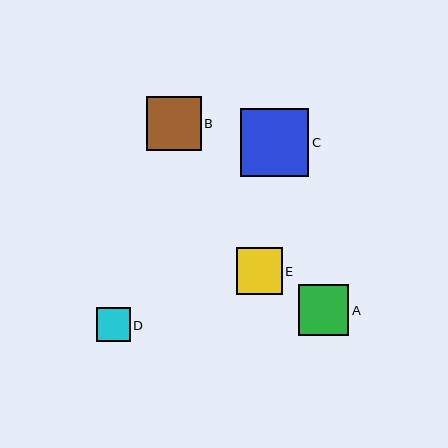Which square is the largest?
Square C is the largest with a size of approximately 68 pixels.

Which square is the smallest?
Square D is the smallest with a size of approximately 34 pixels.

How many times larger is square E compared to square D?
Square E is approximately 1.4 times the size of square D.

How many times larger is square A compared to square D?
Square A is approximately 1.5 times the size of square D.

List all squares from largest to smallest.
From largest to smallest: C, B, A, E, D.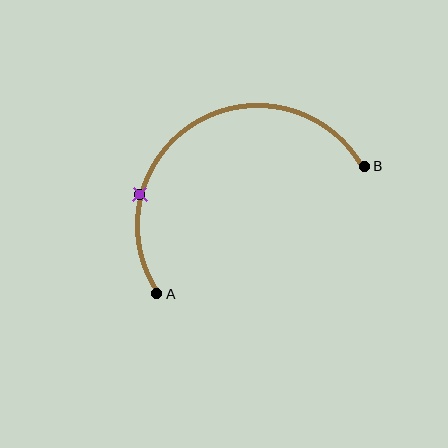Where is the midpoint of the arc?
The arc midpoint is the point on the curve farthest from the straight line joining A and B. It sits above that line.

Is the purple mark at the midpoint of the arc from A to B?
No. The purple mark lies on the arc but is closer to endpoint A. The arc midpoint would be at the point on the curve equidistant along the arc from both A and B.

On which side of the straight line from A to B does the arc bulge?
The arc bulges above the straight line connecting A and B.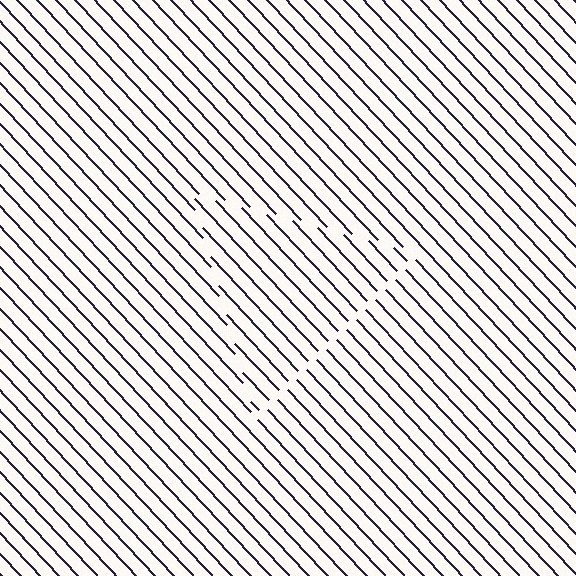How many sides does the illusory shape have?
3 sides — the line-ends trace a triangle.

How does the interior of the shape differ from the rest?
The interior of the shape contains the same grating, shifted by half a period — the contour is defined by the phase discontinuity where line-ends from the inner and outer gratings abut.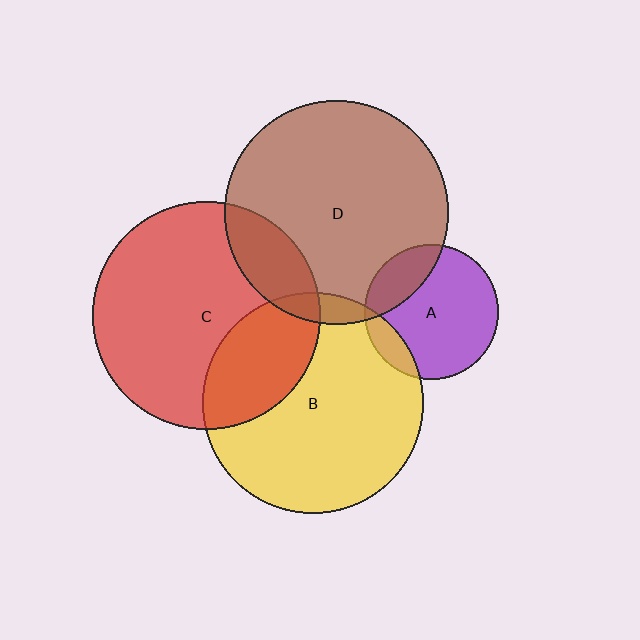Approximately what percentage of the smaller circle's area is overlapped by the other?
Approximately 20%.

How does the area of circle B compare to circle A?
Approximately 2.7 times.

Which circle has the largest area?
Circle C (red).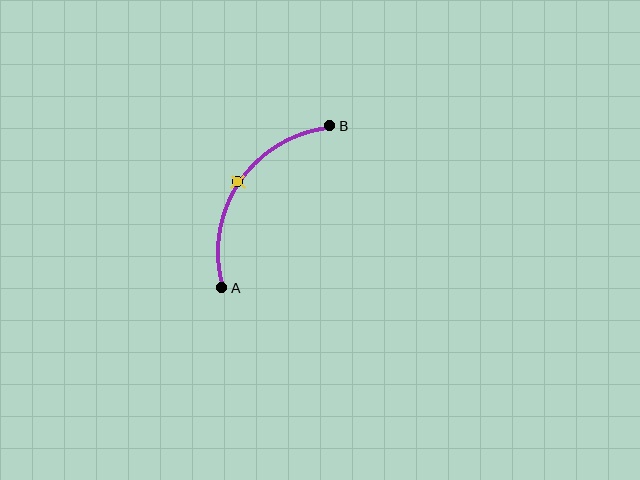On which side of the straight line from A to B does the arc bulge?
The arc bulges above and to the left of the straight line connecting A and B.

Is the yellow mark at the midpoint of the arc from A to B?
Yes. The yellow mark lies on the arc at equal arc-length from both A and B — it is the arc midpoint.